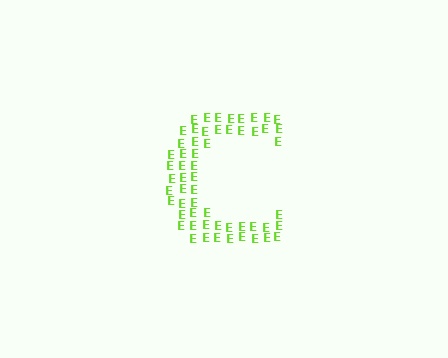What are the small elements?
The small elements are letter E's.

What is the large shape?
The large shape is the letter C.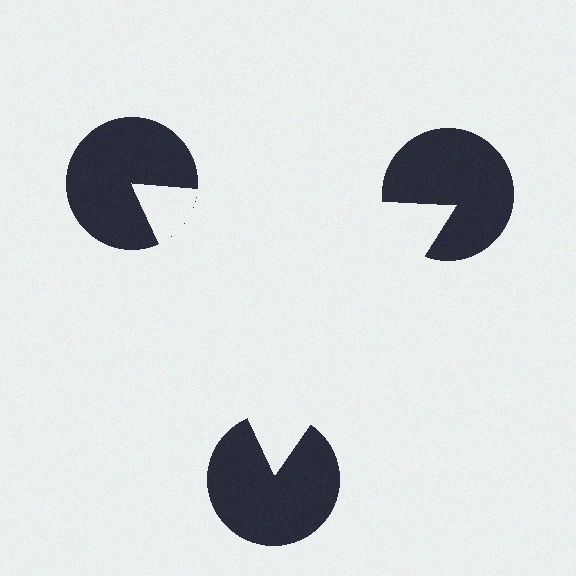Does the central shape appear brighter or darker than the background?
It typically appears slightly brighter than the background, even though no actual brightness change is drawn.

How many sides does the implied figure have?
3 sides.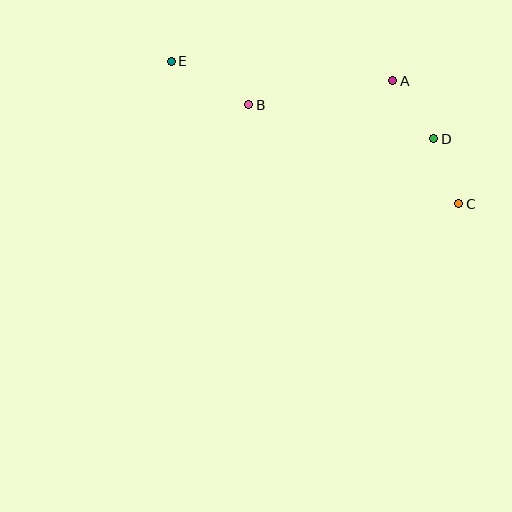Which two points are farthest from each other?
Points C and E are farthest from each other.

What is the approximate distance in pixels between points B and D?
The distance between B and D is approximately 188 pixels.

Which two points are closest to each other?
Points C and D are closest to each other.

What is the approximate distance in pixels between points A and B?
The distance between A and B is approximately 146 pixels.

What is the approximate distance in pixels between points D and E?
The distance between D and E is approximately 274 pixels.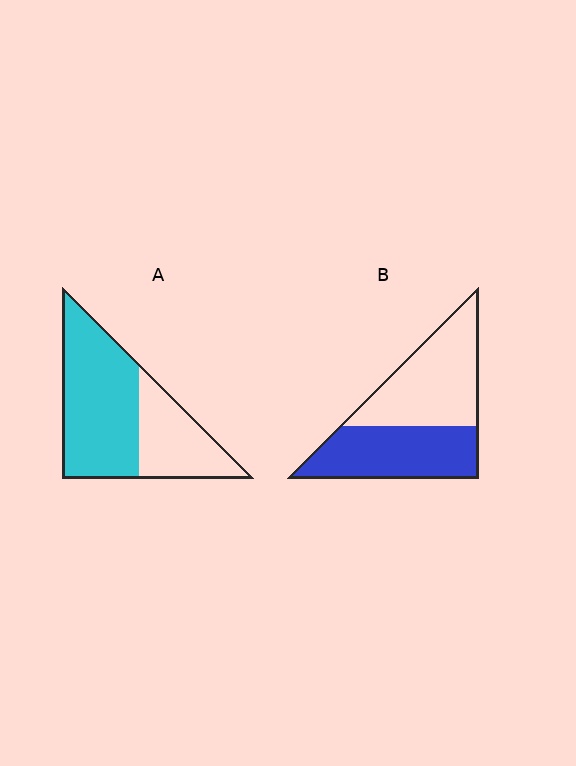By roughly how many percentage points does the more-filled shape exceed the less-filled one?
By roughly 15 percentage points (A over B).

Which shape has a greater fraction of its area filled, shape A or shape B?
Shape A.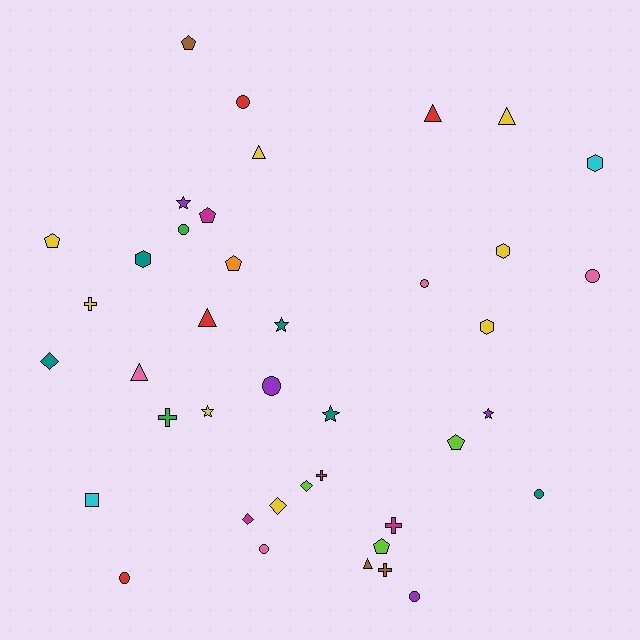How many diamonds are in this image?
There are 4 diamonds.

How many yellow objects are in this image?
There are 8 yellow objects.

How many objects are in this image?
There are 40 objects.